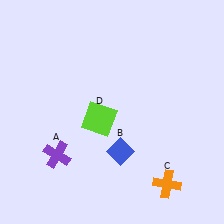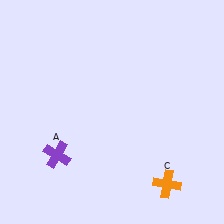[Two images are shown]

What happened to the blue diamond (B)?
The blue diamond (B) was removed in Image 2. It was in the bottom-right area of Image 1.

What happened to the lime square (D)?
The lime square (D) was removed in Image 2. It was in the bottom-left area of Image 1.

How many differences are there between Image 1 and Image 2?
There are 2 differences between the two images.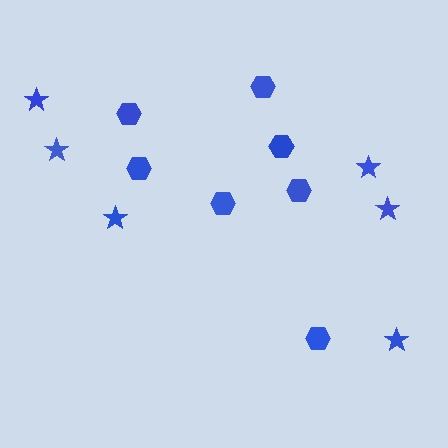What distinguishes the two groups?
There are 2 groups: one group of hexagons (7) and one group of stars (6).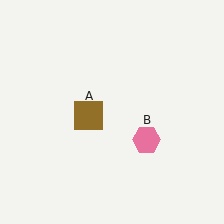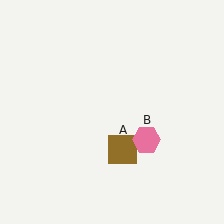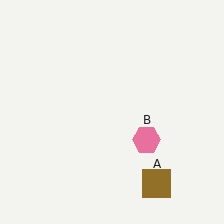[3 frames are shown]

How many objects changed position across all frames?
1 object changed position: brown square (object A).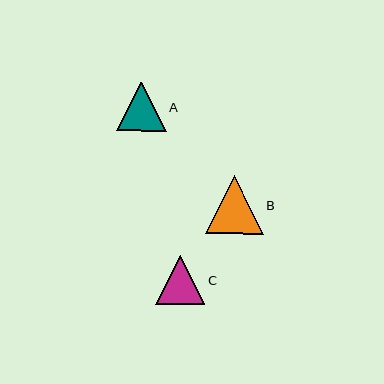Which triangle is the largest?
Triangle B is the largest with a size of approximately 57 pixels.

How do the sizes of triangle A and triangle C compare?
Triangle A and triangle C are approximately the same size.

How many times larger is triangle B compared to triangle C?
Triangle B is approximately 1.2 times the size of triangle C.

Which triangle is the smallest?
Triangle C is the smallest with a size of approximately 49 pixels.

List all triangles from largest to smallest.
From largest to smallest: B, A, C.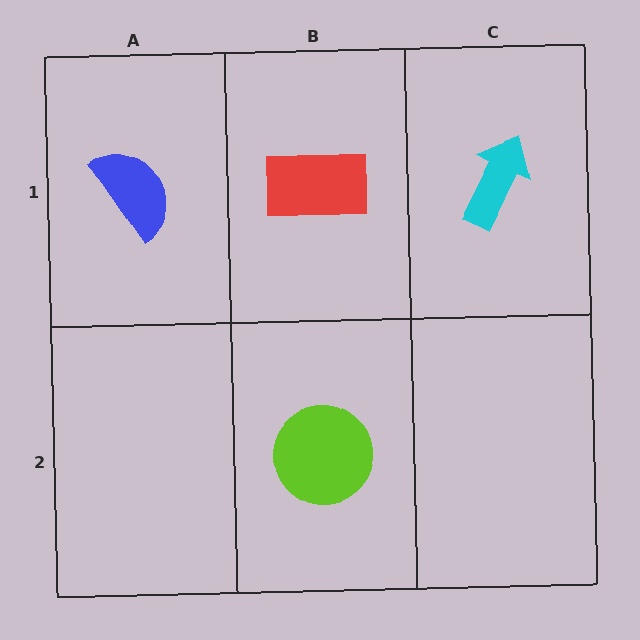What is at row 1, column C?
A cyan arrow.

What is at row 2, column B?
A lime circle.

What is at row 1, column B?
A red rectangle.